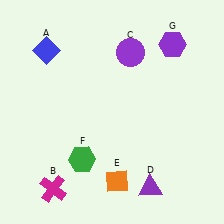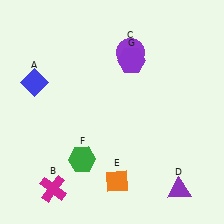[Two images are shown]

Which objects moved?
The objects that moved are: the blue diamond (A), the purple triangle (D), the purple hexagon (G).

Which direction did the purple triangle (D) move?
The purple triangle (D) moved right.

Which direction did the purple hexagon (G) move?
The purple hexagon (G) moved left.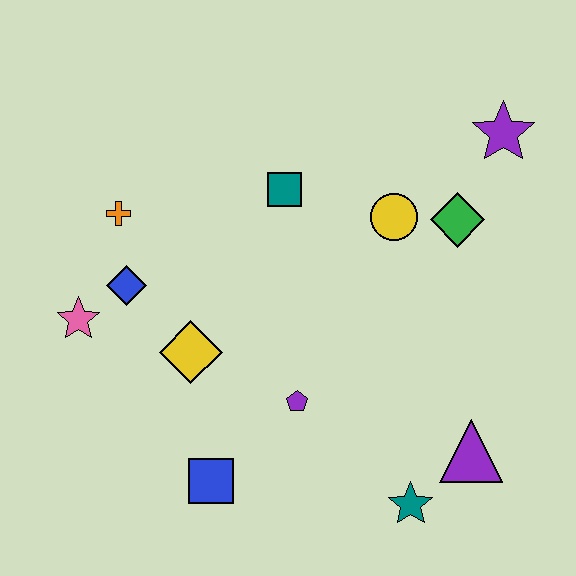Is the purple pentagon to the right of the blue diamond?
Yes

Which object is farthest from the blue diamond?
The purple star is farthest from the blue diamond.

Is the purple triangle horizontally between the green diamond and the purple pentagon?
No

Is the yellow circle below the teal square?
Yes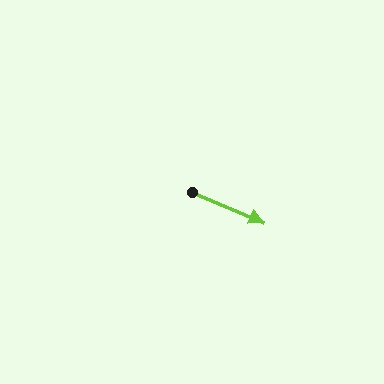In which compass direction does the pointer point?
Southeast.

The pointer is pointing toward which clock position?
Roughly 4 o'clock.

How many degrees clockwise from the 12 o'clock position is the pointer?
Approximately 113 degrees.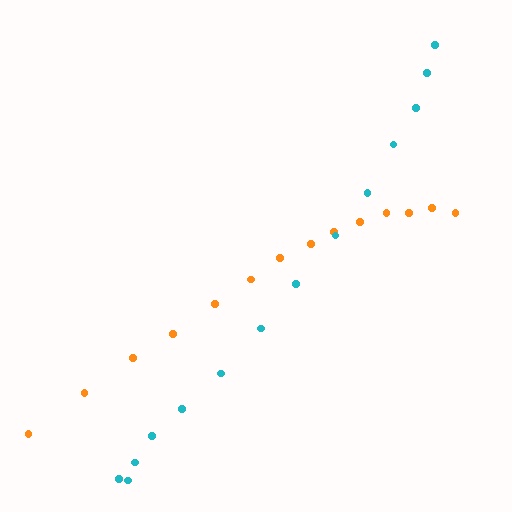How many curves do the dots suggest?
There are 2 distinct paths.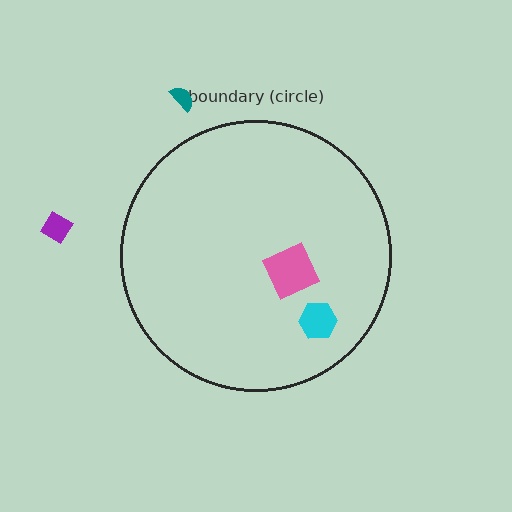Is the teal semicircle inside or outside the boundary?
Outside.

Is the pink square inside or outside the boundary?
Inside.